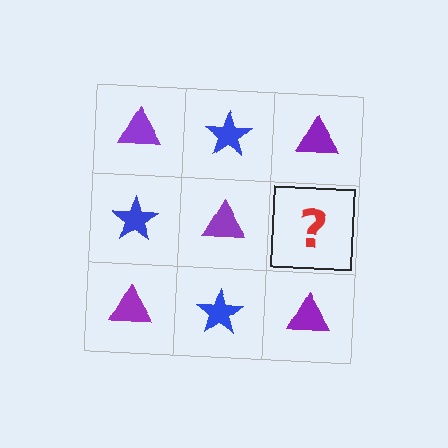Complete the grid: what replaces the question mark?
The question mark should be replaced with a blue star.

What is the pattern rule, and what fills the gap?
The rule is that it alternates purple triangle and blue star in a checkerboard pattern. The gap should be filled with a blue star.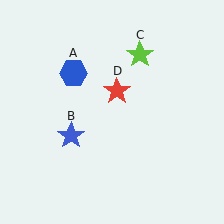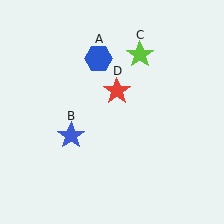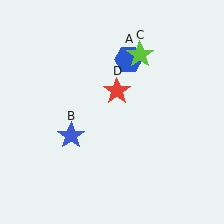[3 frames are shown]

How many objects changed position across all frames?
1 object changed position: blue hexagon (object A).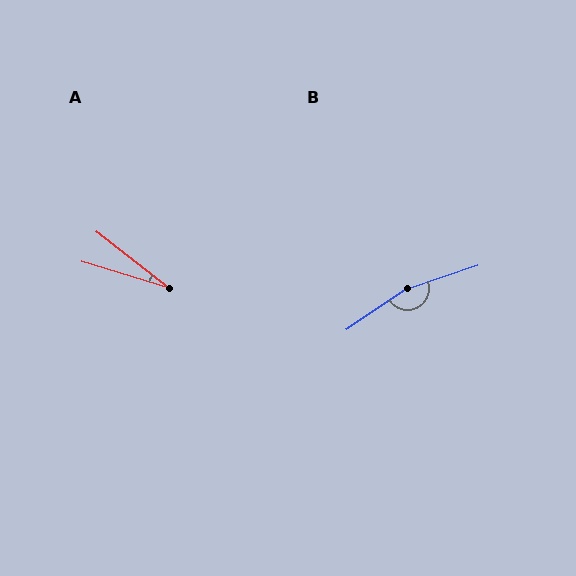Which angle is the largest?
B, at approximately 164 degrees.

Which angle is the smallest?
A, at approximately 21 degrees.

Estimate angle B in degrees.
Approximately 164 degrees.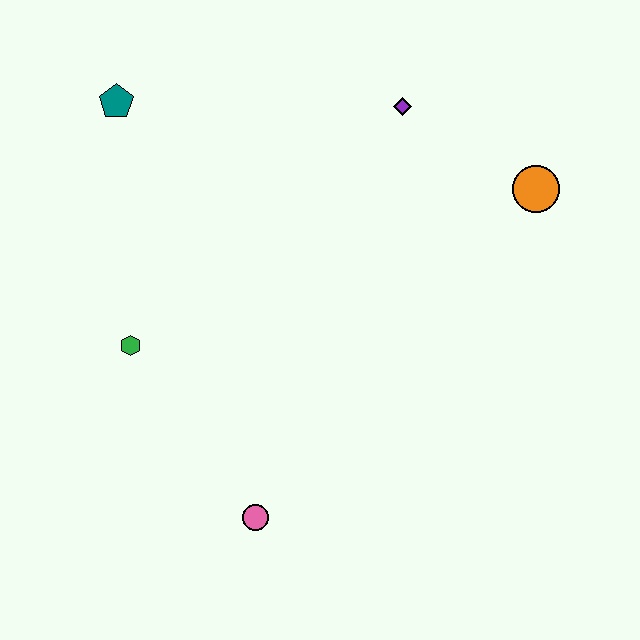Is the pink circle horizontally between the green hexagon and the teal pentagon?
No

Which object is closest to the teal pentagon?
The green hexagon is closest to the teal pentagon.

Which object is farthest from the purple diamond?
The pink circle is farthest from the purple diamond.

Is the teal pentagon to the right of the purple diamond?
No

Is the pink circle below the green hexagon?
Yes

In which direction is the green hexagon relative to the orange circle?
The green hexagon is to the left of the orange circle.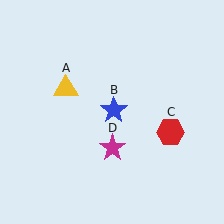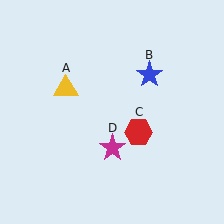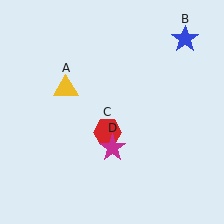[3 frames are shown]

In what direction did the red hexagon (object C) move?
The red hexagon (object C) moved left.